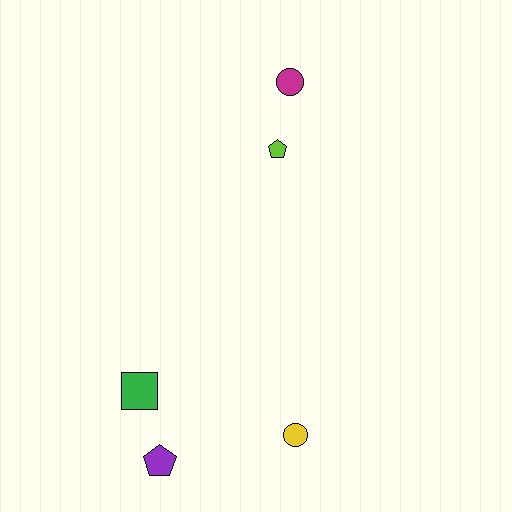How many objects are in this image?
There are 5 objects.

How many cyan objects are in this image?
There are no cyan objects.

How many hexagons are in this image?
There are no hexagons.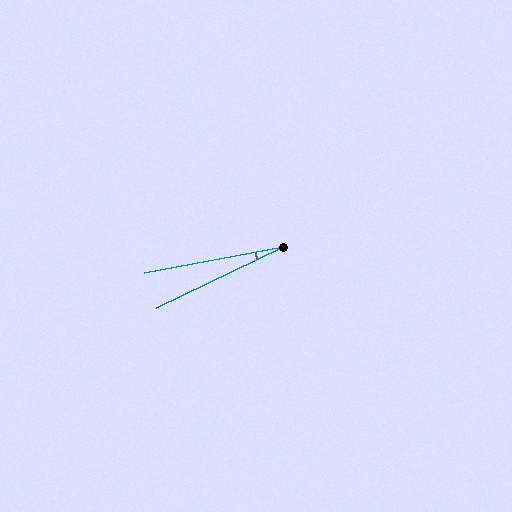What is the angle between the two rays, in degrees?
Approximately 15 degrees.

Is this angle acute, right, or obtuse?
It is acute.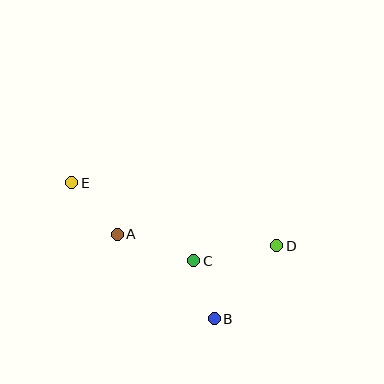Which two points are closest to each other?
Points B and C are closest to each other.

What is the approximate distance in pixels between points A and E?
The distance between A and E is approximately 69 pixels.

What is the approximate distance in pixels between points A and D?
The distance between A and D is approximately 160 pixels.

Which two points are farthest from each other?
Points D and E are farthest from each other.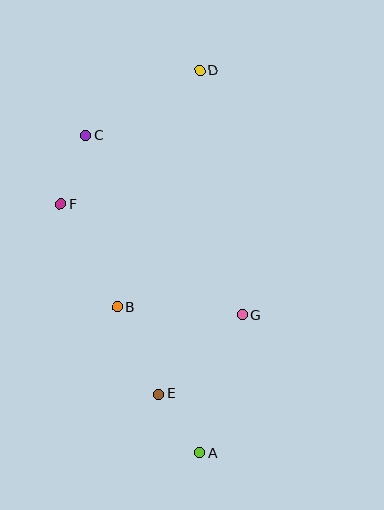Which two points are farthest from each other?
Points A and D are farthest from each other.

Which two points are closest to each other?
Points A and E are closest to each other.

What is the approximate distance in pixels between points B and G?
The distance between B and G is approximately 125 pixels.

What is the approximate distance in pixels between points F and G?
The distance between F and G is approximately 213 pixels.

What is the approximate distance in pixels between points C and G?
The distance between C and G is approximately 238 pixels.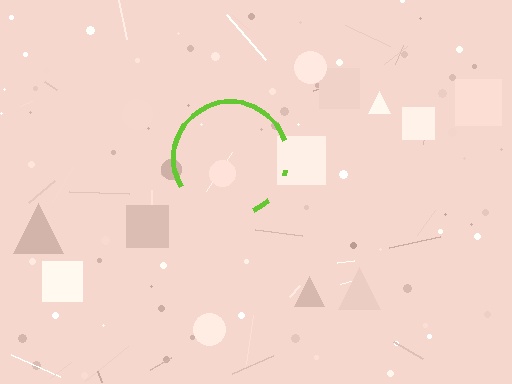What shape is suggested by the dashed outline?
The dashed outline suggests a circle.